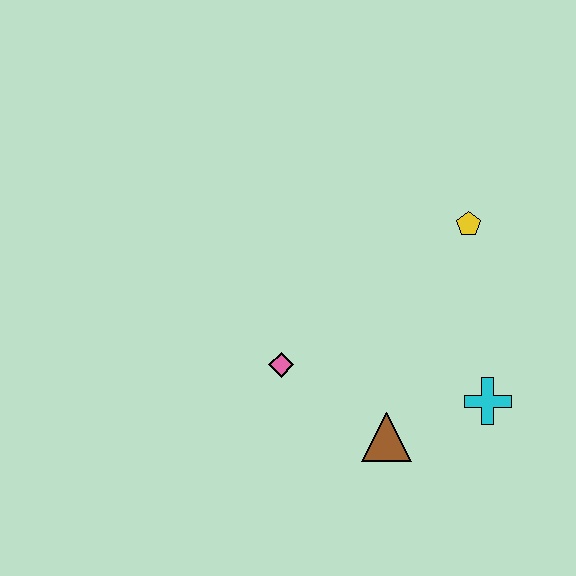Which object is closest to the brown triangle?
The cyan cross is closest to the brown triangle.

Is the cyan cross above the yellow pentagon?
No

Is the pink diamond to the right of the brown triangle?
No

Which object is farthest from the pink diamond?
The yellow pentagon is farthest from the pink diamond.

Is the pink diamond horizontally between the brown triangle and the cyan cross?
No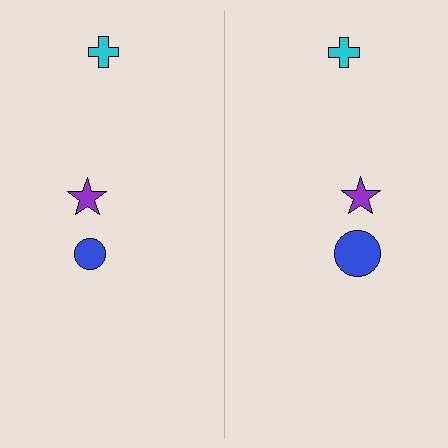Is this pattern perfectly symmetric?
No, the pattern is not perfectly symmetric. The blue circle on the right side has a different size than its mirror counterpart.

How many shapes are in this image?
There are 6 shapes in this image.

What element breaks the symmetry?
The blue circle on the right side has a different size than its mirror counterpart.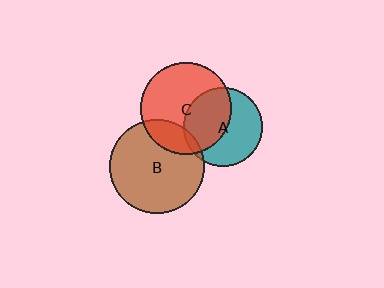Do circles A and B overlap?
Yes.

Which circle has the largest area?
Circle B (brown).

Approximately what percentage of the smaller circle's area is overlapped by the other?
Approximately 5%.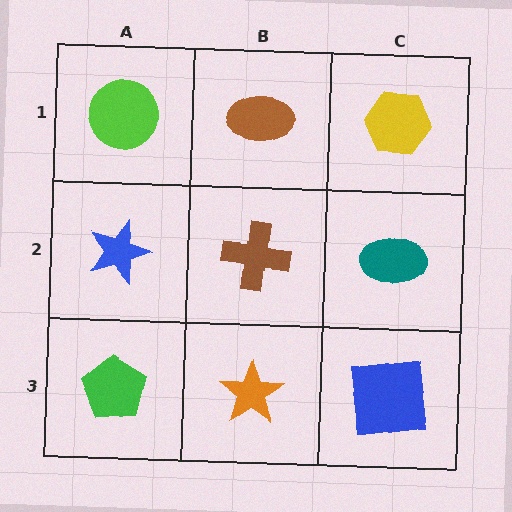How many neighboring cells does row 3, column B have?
3.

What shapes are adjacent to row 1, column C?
A teal ellipse (row 2, column C), a brown ellipse (row 1, column B).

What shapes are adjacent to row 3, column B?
A brown cross (row 2, column B), a green pentagon (row 3, column A), a blue square (row 3, column C).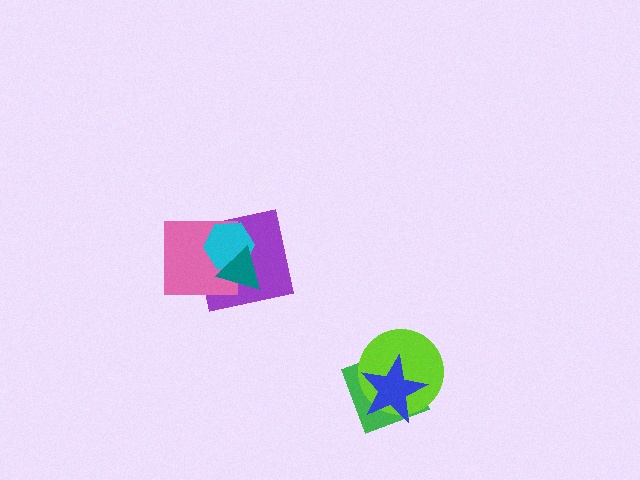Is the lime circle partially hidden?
Yes, it is partially covered by another shape.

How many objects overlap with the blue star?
2 objects overlap with the blue star.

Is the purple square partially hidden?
Yes, it is partially covered by another shape.